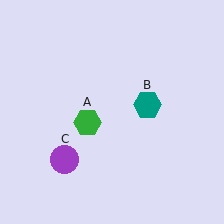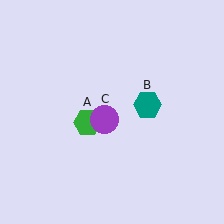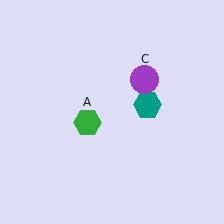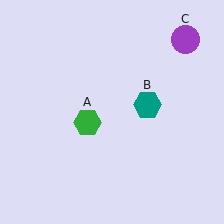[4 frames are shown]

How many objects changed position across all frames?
1 object changed position: purple circle (object C).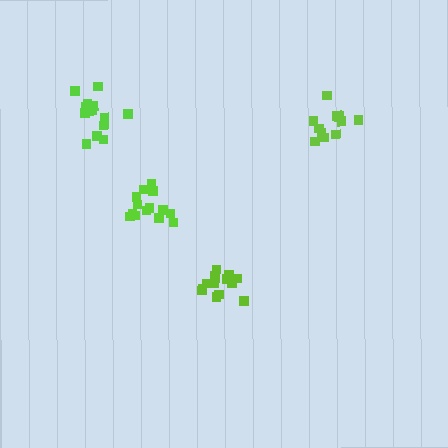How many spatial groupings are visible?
There are 4 spatial groupings.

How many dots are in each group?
Group 1: 14 dots, Group 2: 14 dots, Group 3: 14 dots, Group 4: 11 dots (53 total).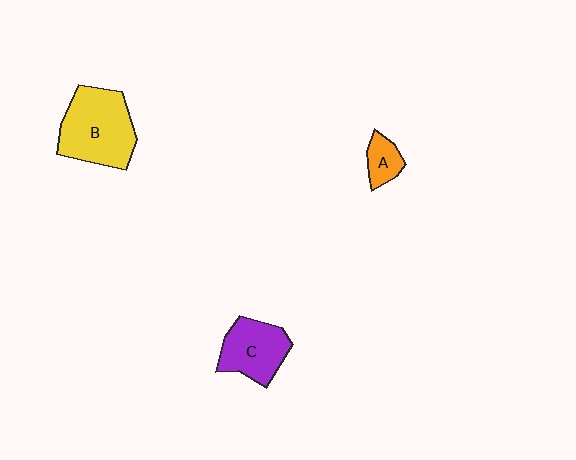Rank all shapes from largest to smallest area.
From largest to smallest: B (yellow), C (purple), A (orange).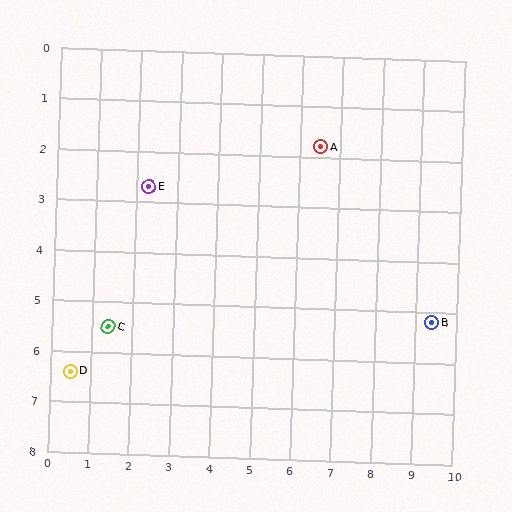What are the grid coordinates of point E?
Point E is at approximately (2.3, 2.7).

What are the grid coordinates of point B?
Point B is at approximately (9.4, 5.2).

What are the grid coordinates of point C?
Point C is at approximately (1.4, 5.5).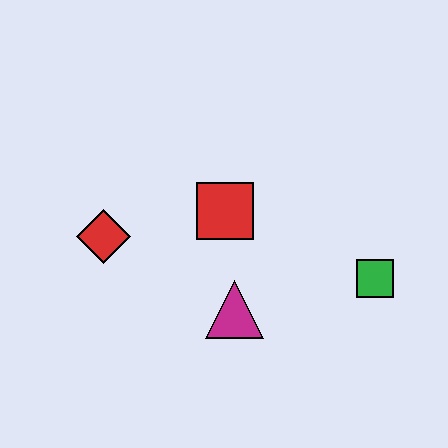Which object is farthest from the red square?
The green square is farthest from the red square.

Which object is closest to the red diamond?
The red square is closest to the red diamond.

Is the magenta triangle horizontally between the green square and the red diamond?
Yes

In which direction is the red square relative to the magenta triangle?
The red square is above the magenta triangle.